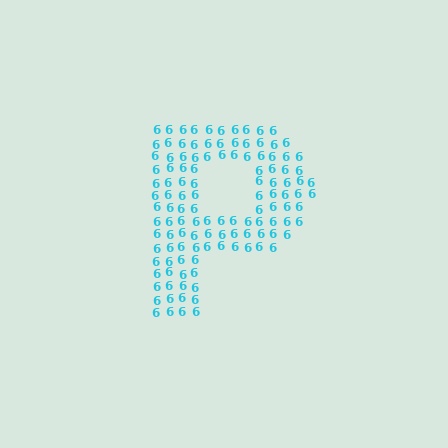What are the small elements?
The small elements are digit 6's.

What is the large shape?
The large shape is the letter P.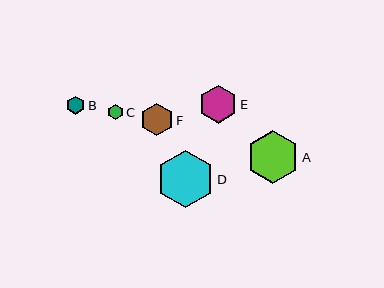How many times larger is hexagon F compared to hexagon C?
Hexagon F is approximately 2.1 times the size of hexagon C.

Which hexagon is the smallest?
Hexagon C is the smallest with a size of approximately 16 pixels.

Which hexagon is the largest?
Hexagon D is the largest with a size of approximately 57 pixels.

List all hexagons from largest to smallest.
From largest to smallest: D, A, E, F, B, C.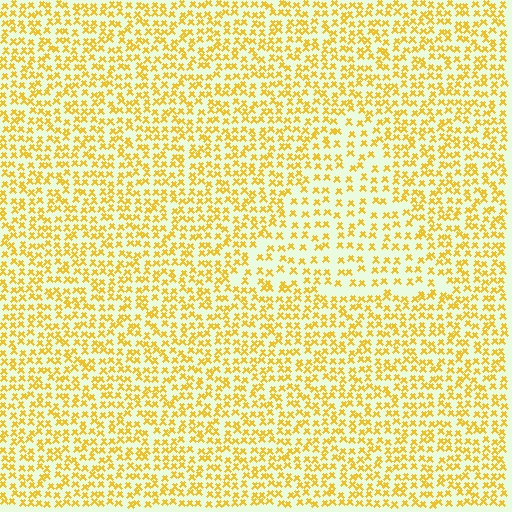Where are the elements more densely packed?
The elements are more densely packed outside the triangle boundary.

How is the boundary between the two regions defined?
The boundary is defined by a change in element density (approximately 1.7x ratio). All elements are the same color, size, and shape.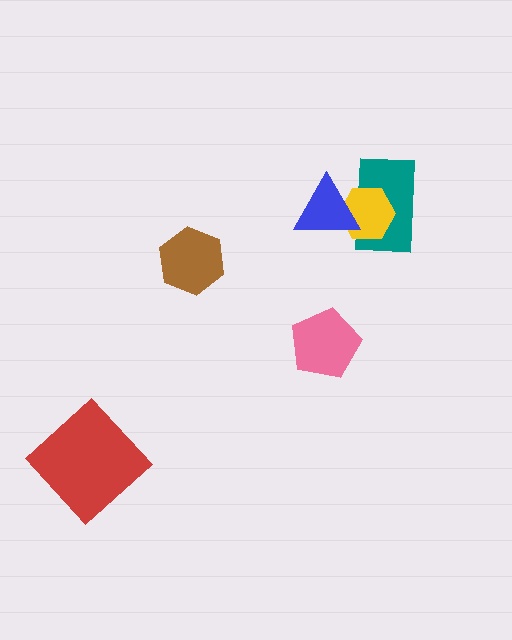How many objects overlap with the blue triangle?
2 objects overlap with the blue triangle.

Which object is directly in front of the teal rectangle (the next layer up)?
The yellow hexagon is directly in front of the teal rectangle.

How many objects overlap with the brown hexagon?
0 objects overlap with the brown hexagon.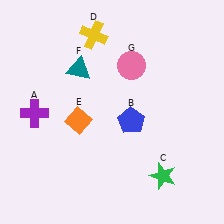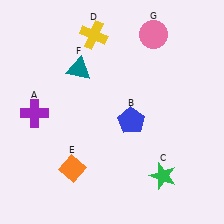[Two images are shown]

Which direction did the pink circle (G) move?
The pink circle (G) moved up.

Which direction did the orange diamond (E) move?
The orange diamond (E) moved down.